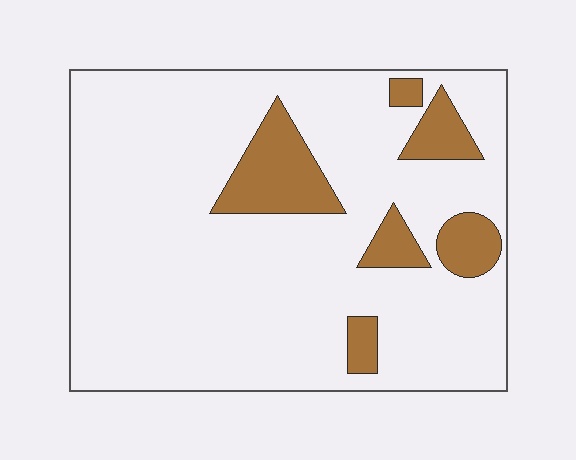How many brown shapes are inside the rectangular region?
6.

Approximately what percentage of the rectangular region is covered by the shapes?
Approximately 15%.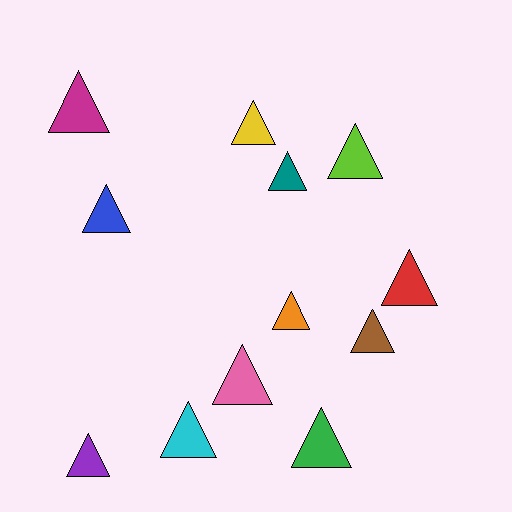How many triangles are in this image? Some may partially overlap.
There are 12 triangles.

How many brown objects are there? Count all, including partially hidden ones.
There is 1 brown object.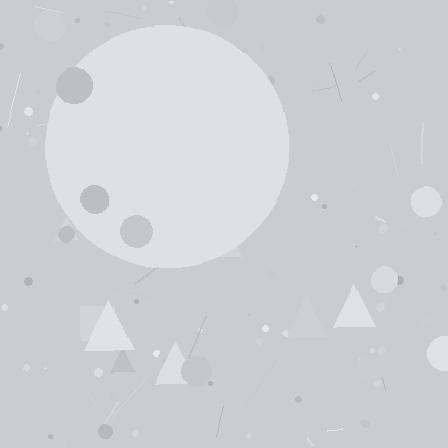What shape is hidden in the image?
A circle is hidden in the image.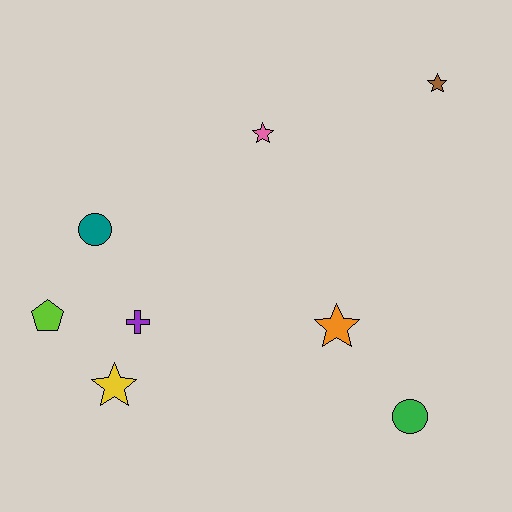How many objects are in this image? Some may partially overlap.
There are 8 objects.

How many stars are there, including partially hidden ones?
There are 4 stars.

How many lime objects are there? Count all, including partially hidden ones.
There is 1 lime object.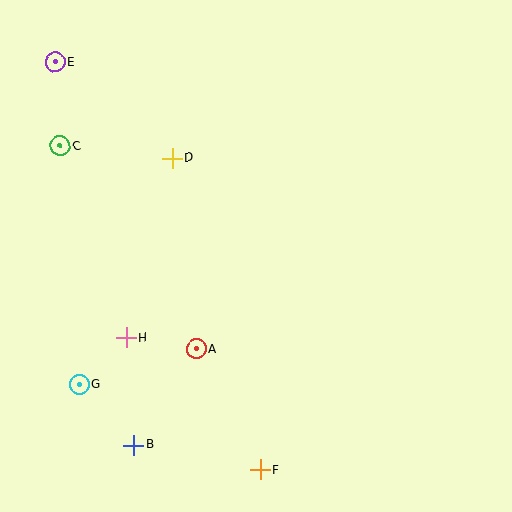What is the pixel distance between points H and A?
The distance between H and A is 71 pixels.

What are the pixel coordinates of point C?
Point C is at (60, 146).